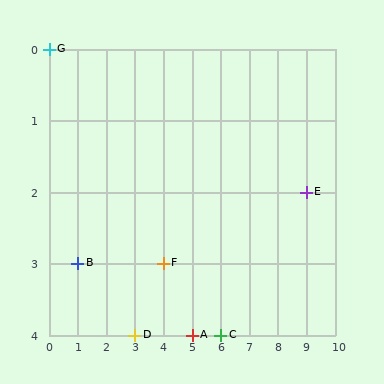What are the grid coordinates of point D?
Point D is at grid coordinates (3, 4).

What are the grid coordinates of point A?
Point A is at grid coordinates (5, 4).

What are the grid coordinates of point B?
Point B is at grid coordinates (1, 3).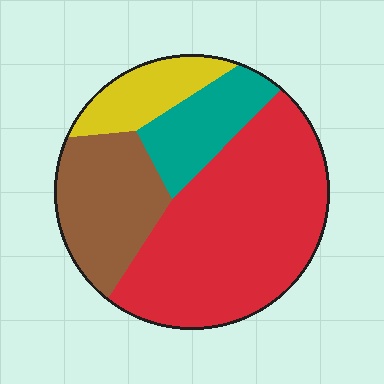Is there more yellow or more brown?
Brown.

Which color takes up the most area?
Red, at roughly 50%.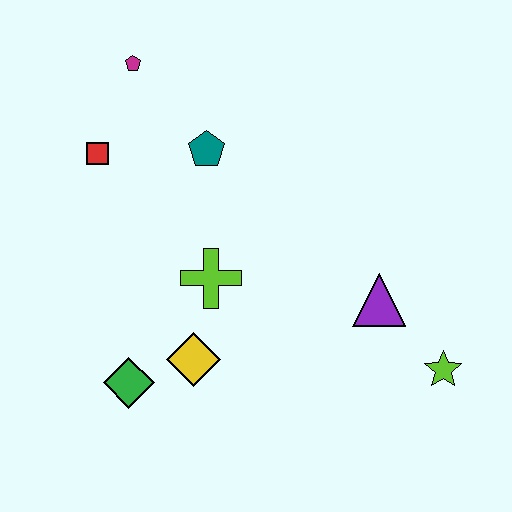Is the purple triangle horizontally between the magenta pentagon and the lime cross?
No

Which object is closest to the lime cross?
The yellow diamond is closest to the lime cross.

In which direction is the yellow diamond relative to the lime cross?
The yellow diamond is below the lime cross.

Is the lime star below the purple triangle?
Yes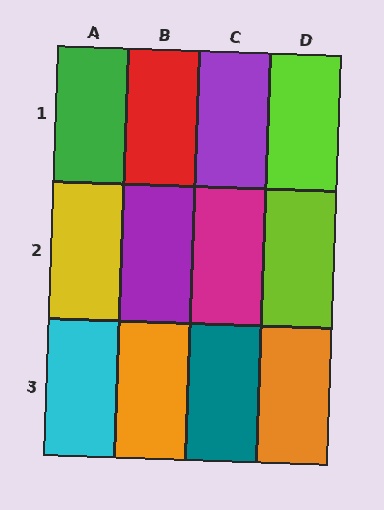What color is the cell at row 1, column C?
Purple.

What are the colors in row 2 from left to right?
Yellow, purple, magenta, lime.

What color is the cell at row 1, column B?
Red.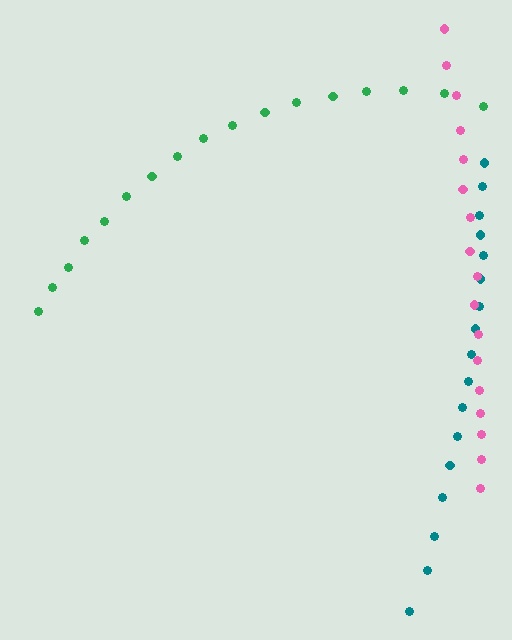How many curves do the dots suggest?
There are 3 distinct paths.